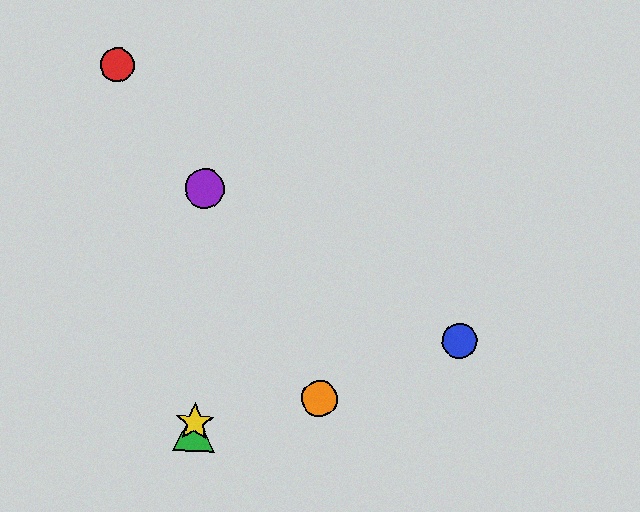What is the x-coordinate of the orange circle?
The orange circle is at x≈320.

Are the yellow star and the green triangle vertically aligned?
Yes, both are at x≈195.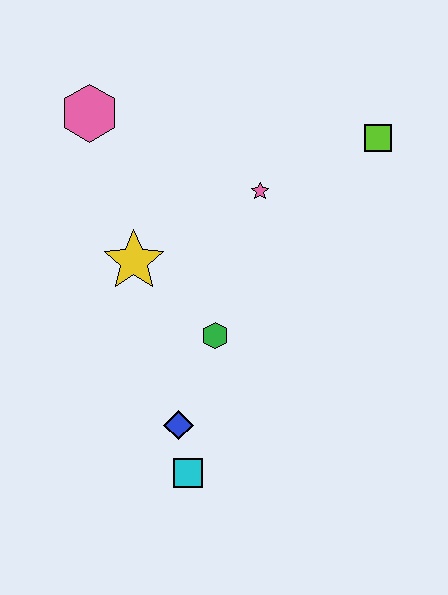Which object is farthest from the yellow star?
The lime square is farthest from the yellow star.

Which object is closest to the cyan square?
The blue diamond is closest to the cyan square.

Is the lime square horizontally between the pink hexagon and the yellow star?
No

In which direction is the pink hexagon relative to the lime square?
The pink hexagon is to the left of the lime square.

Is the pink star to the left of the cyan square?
No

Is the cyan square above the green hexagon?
No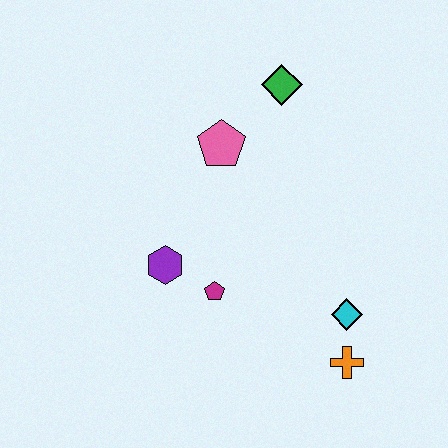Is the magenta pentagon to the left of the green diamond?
Yes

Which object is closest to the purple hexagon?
The magenta pentagon is closest to the purple hexagon.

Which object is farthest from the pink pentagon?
The orange cross is farthest from the pink pentagon.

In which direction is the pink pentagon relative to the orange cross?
The pink pentagon is above the orange cross.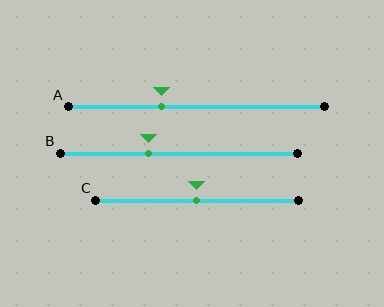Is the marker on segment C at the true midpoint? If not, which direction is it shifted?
Yes, the marker on segment C is at the true midpoint.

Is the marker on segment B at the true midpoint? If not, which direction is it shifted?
No, the marker on segment B is shifted to the left by about 12% of the segment length.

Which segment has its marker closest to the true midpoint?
Segment C has its marker closest to the true midpoint.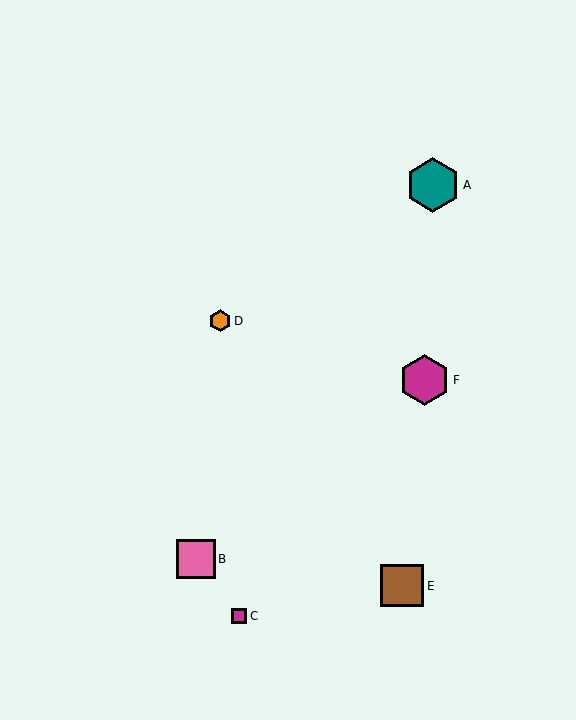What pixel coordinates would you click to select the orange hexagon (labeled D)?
Click at (220, 321) to select the orange hexagon D.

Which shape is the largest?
The teal hexagon (labeled A) is the largest.